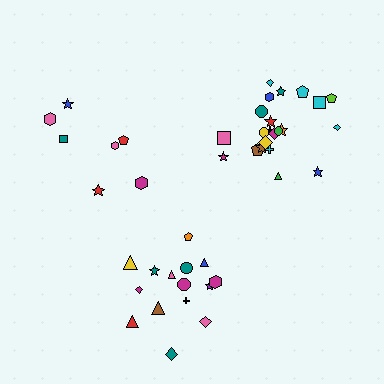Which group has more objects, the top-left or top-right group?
The top-right group.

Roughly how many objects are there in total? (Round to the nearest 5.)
Roughly 45 objects in total.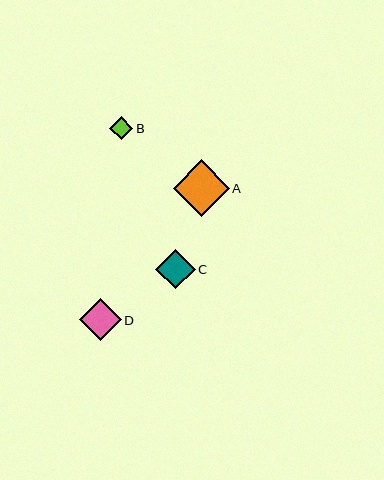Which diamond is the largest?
Diamond A is the largest with a size of approximately 56 pixels.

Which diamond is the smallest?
Diamond B is the smallest with a size of approximately 23 pixels.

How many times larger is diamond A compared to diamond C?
Diamond A is approximately 1.4 times the size of diamond C.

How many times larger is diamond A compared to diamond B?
Diamond A is approximately 2.4 times the size of diamond B.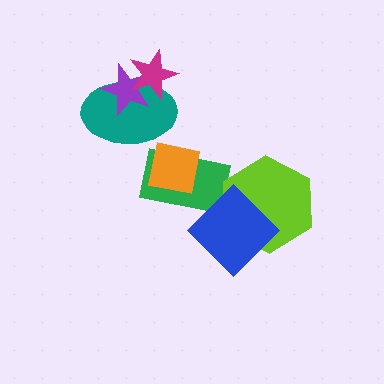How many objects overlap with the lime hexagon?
1 object overlaps with the lime hexagon.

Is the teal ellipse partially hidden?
Yes, it is partially covered by another shape.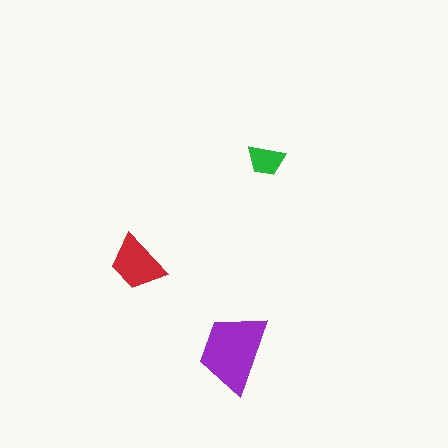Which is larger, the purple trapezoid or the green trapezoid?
The purple one.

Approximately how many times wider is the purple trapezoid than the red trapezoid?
About 1.5 times wider.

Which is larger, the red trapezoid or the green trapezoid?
The red one.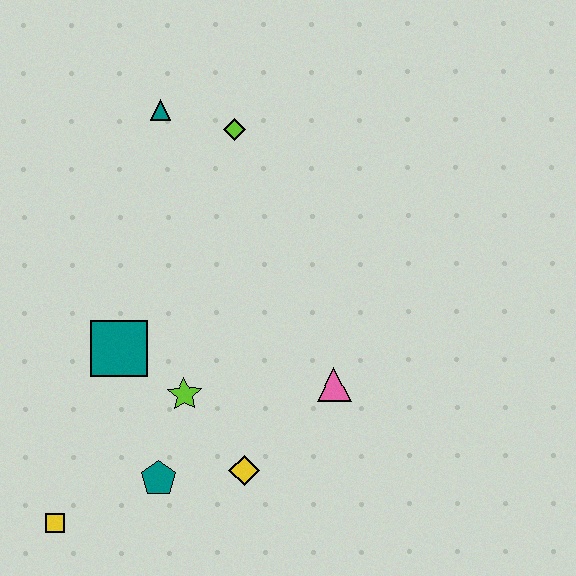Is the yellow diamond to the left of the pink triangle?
Yes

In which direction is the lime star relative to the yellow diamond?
The lime star is above the yellow diamond.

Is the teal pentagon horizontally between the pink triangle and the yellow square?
Yes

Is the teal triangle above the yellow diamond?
Yes